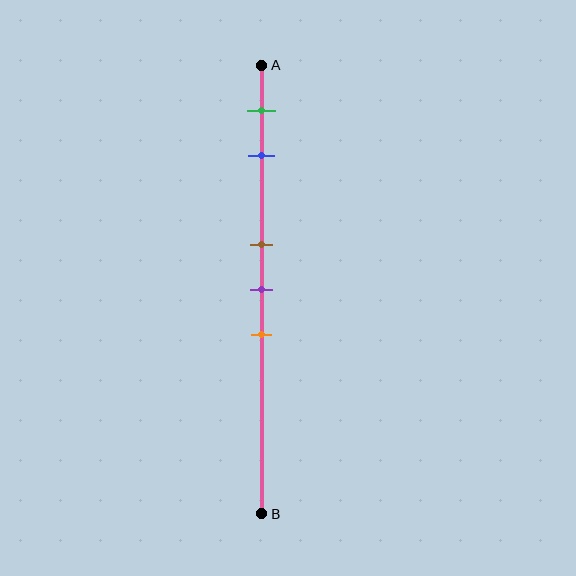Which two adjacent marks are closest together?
The brown and purple marks are the closest adjacent pair.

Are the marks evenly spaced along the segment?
No, the marks are not evenly spaced.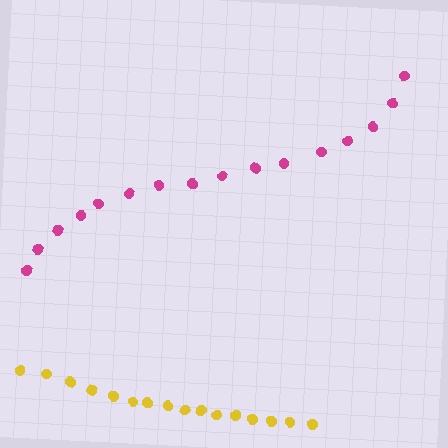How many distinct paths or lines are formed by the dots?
There are 2 distinct paths.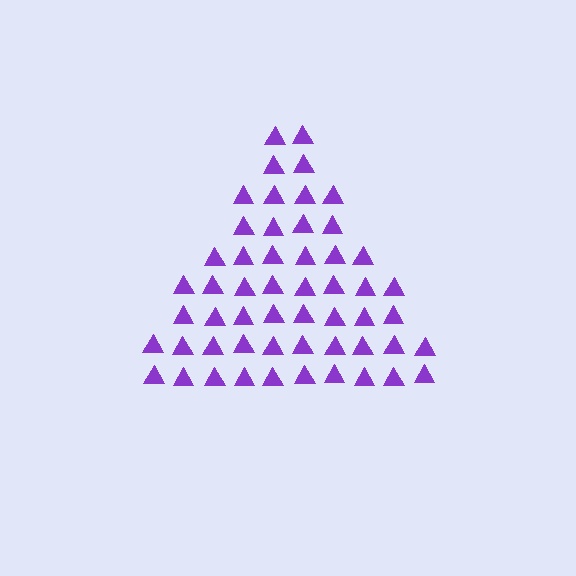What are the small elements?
The small elements are triangles.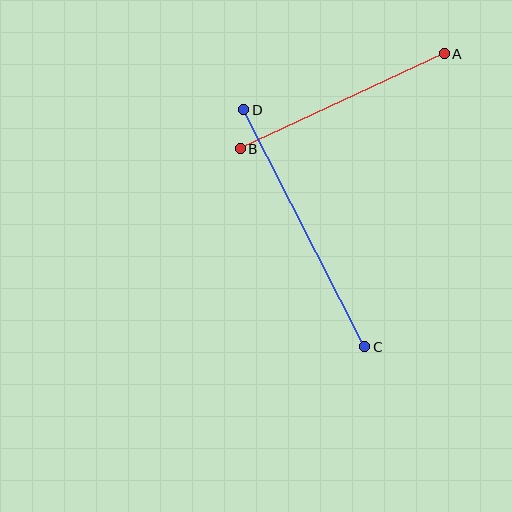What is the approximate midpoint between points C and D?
The midpoint is at approximately (304, 228) pixels.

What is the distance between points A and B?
The distance is approximately 225 pixels.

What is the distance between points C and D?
The distance is approximately 266 pixels.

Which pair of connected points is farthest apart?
Points C and D are farthest apart.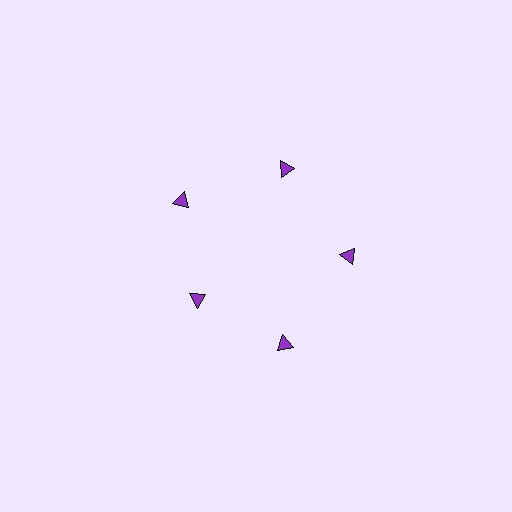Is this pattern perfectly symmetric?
No. The 5 purple triangles are arranged in a ring, but one element near the 8 o'clock position is pulled inward toward the center, breaking the 5-fold rotational symmetry.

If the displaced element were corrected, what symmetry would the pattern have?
It would have 5-fold rotational symmetry — the pattern would map onto itself every 72 degrees.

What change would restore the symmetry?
The symmetry would be restored by moving it outward, back onto the ring so that all 5 triangles sit at equal angles and equal distance from the center.